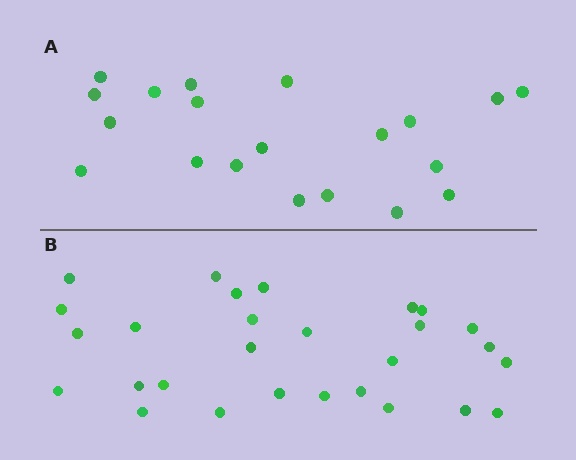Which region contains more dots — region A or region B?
Region B (the bottom region) has more dots.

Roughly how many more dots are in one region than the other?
Region B has roughly 8 or so more dots than region A.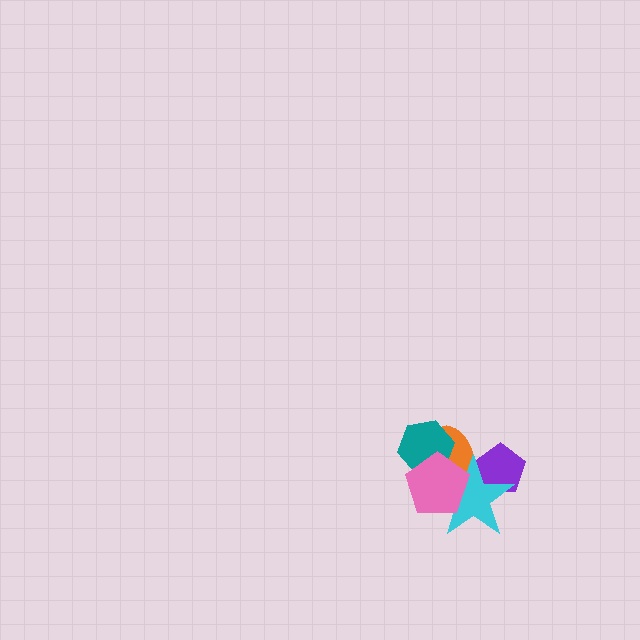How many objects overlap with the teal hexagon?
2 objects overlap with the teal hexagon.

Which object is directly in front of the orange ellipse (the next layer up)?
The teal hexagon is directly in front of the orange ellipse.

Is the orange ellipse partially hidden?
Yes, it is partially covered by another shape.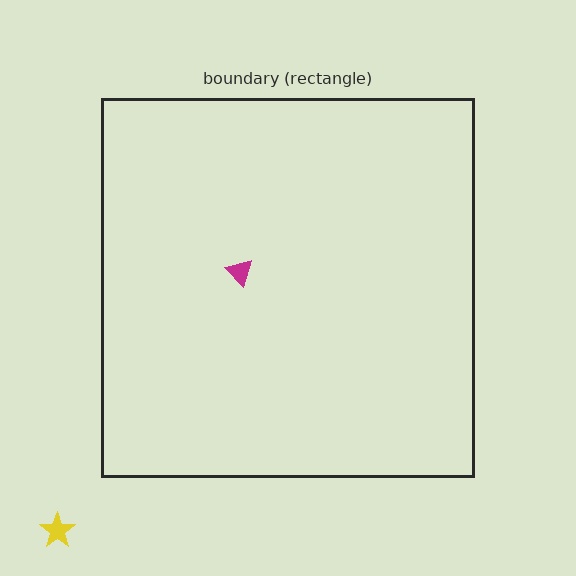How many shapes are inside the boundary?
1 inside, 1 outside.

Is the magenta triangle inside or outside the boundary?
Inside.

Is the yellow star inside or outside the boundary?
Outside.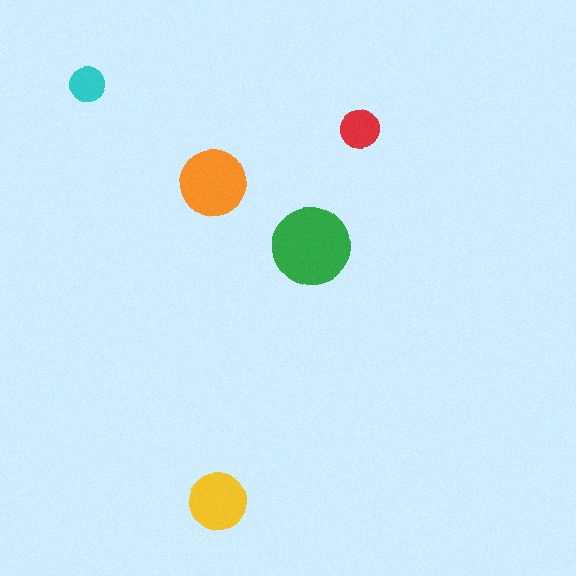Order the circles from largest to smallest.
the green one, the orange one, the yellow one, the red one, the cyan one.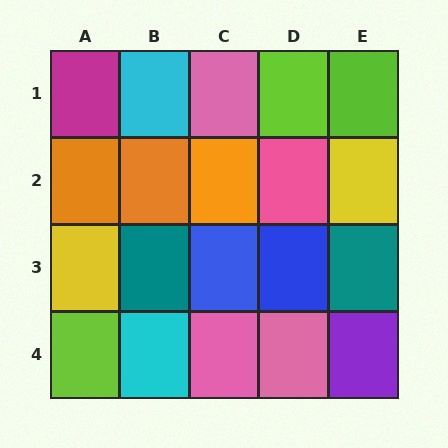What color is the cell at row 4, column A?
Lime.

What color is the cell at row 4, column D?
Pink.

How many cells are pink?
4 cells are pink.